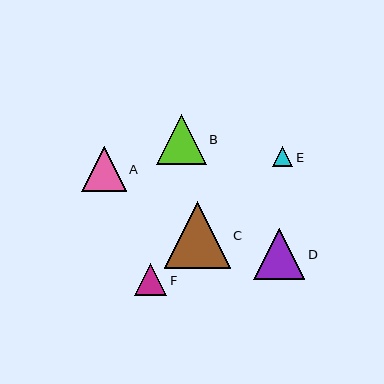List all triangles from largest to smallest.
From largest to smallest: C, D, B, A, F, E.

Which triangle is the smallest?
Triangle E is the smallest with a size of approximately 20 pixels.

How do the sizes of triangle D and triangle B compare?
Triangle D and triangle B are approximately the same size.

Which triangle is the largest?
Triangle C is the largest with a size of approximately 66 pixels.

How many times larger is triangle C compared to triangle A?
Triangle C is approximately 1.5 times the size of triangle A.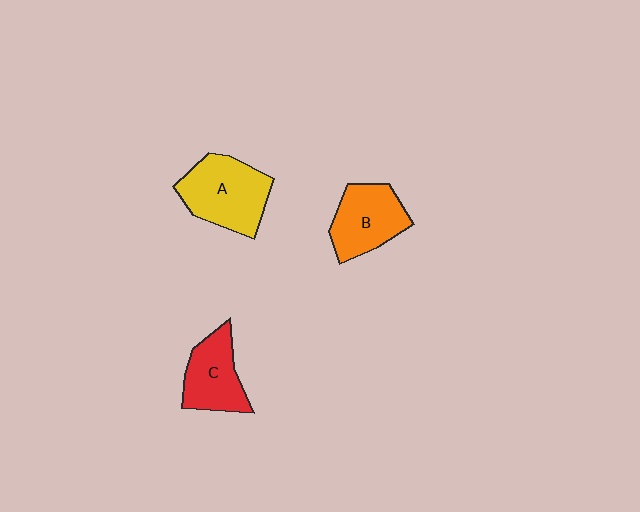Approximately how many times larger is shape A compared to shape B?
Approximately 1.2 times.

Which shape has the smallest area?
Shape C (red).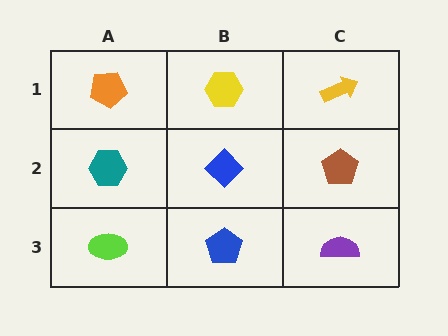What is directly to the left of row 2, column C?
A blue diamond.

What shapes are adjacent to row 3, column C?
A brown pentagon (row 2, column C), a blue pentagon (row 3, column B).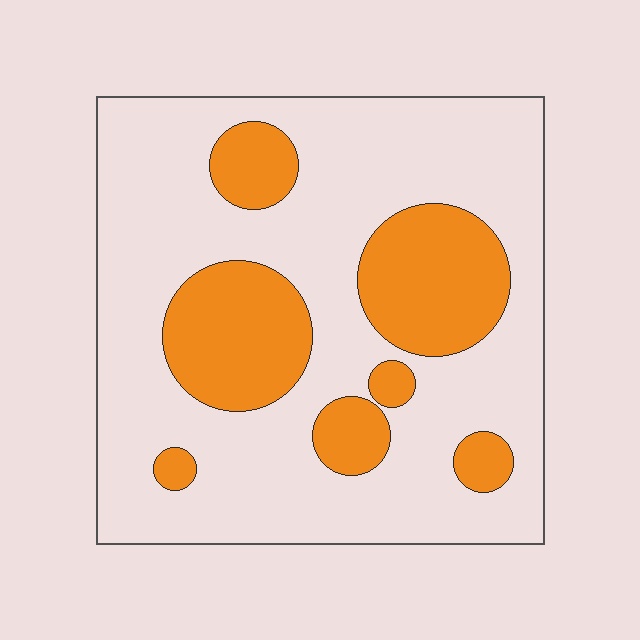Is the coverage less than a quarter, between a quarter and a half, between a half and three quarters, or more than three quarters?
Between a quarter and a half.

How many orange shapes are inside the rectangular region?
7.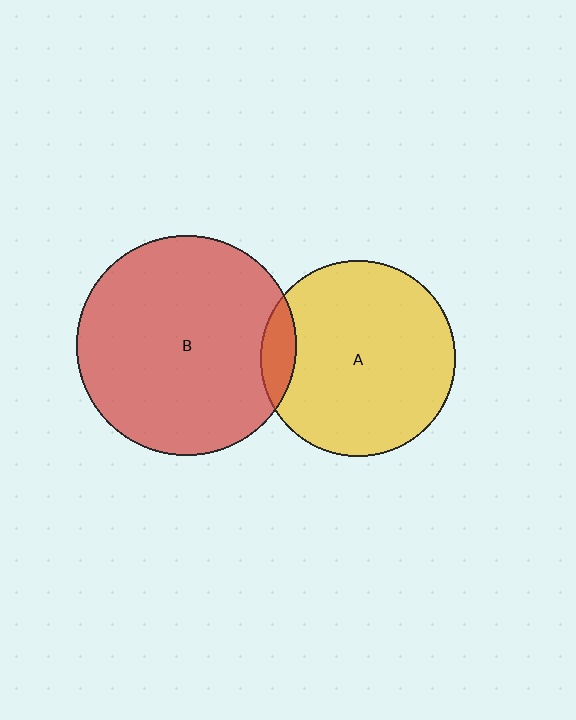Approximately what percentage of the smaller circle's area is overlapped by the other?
Approximately 10%.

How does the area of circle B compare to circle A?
Approximately 1.3 times.